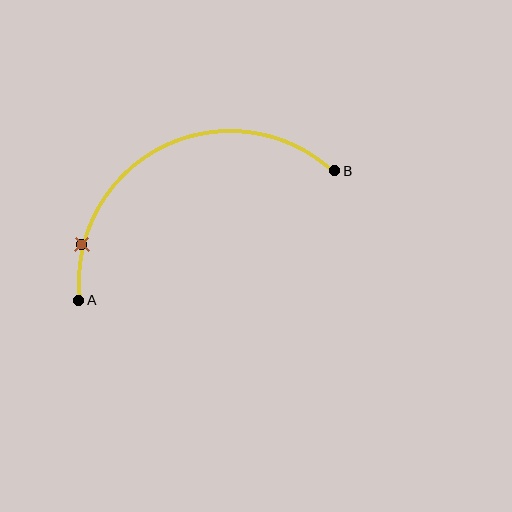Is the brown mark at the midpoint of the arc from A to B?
No. The brown mark lies on the arc but is closer to endpoint A. The arc midpoint would be at the point on the curve equidistant along the arc from both A and B.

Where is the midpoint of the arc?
The arc midpoint is the point on the curve farthest from the straight line joining A and B. It sits above that line.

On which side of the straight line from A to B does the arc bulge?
The arc bulges above the straight line connecting A and B.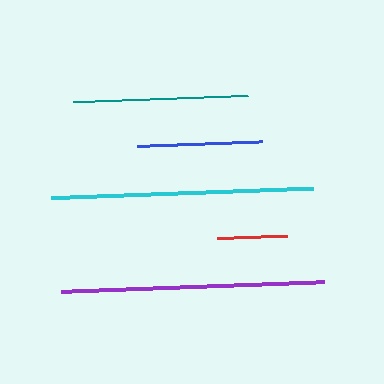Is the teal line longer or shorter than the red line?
The teal line is longer than the red line.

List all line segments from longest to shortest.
From longest to shortest: purple, cyan, teal, blue, red.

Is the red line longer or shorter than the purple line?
The purple line is longer than the red line.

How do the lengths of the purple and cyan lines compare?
The purple and cyan lines are approximately the same length.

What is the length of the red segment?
The red segment is approximately 71 pixels long.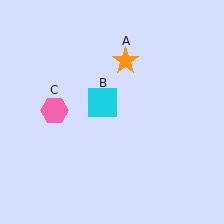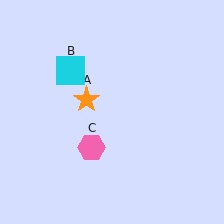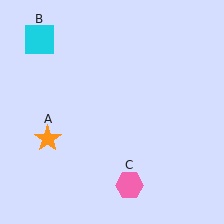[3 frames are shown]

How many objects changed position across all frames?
3 objects changed position: orange star (object A), cyan square (object B), pink hexagon (object C).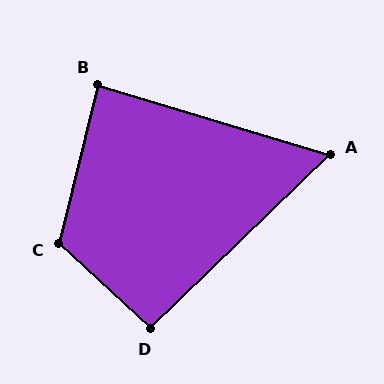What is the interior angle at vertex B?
Approximately 87 degrees (approximately right).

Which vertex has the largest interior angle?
C, at approximately 119 degrees.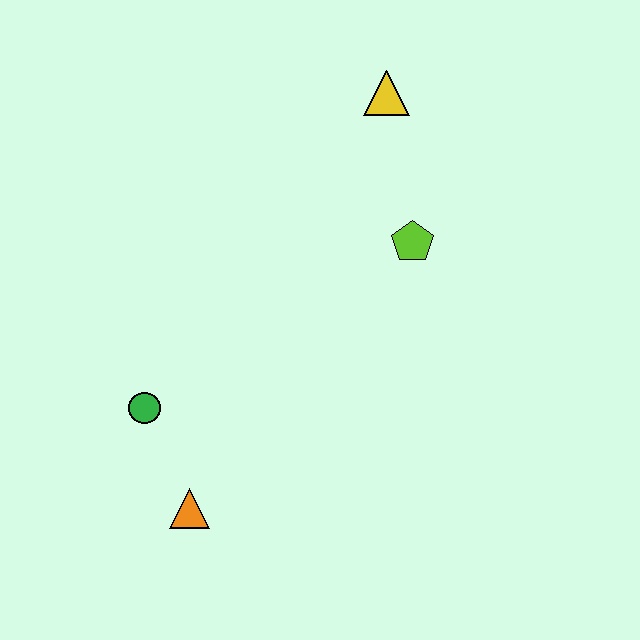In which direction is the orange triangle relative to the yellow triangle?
The orange triangle is below the yellow triangle.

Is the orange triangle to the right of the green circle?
Yes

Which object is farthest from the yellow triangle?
The orange triangle is farthest from the yellow triangle.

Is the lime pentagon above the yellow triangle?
No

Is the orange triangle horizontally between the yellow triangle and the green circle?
Yes